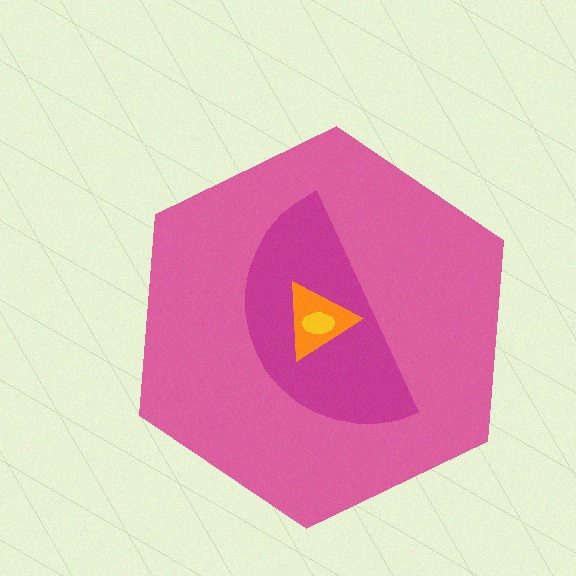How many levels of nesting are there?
4.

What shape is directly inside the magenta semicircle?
The orange triangle.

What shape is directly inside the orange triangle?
The yellow ellipse.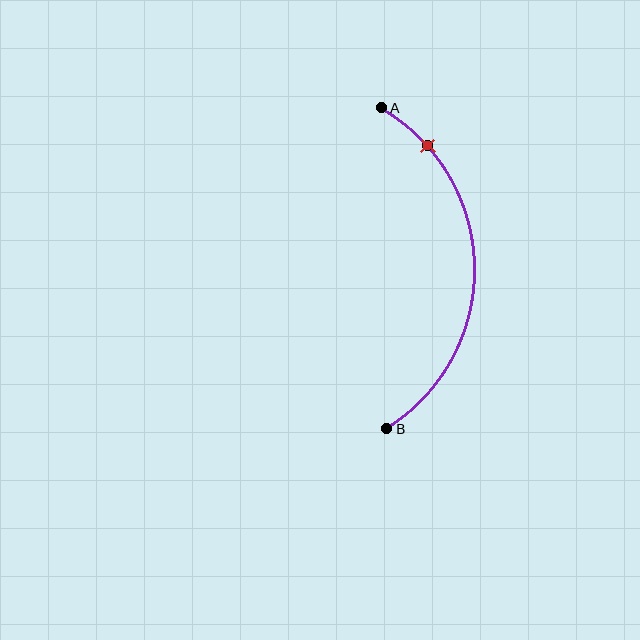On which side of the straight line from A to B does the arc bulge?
The arc bulges to the right of the straight line connecting A and B.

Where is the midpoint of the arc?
The arc midpoint is the point on the curve farthest from the straight line joining A and B. It sits to the right of that line.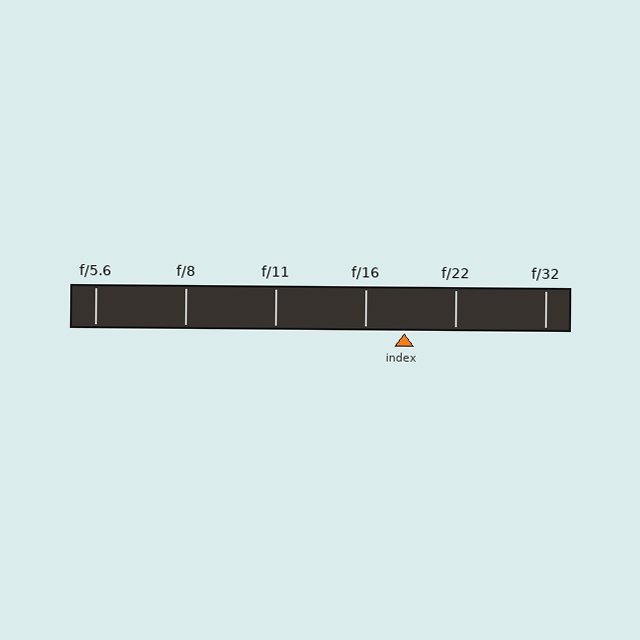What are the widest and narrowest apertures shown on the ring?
The widest aperture shown is f/5.6 and the narrowest is f/32.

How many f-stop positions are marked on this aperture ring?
There are 6 f-stop positions marked.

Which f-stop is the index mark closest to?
The index mark is closest to f/16.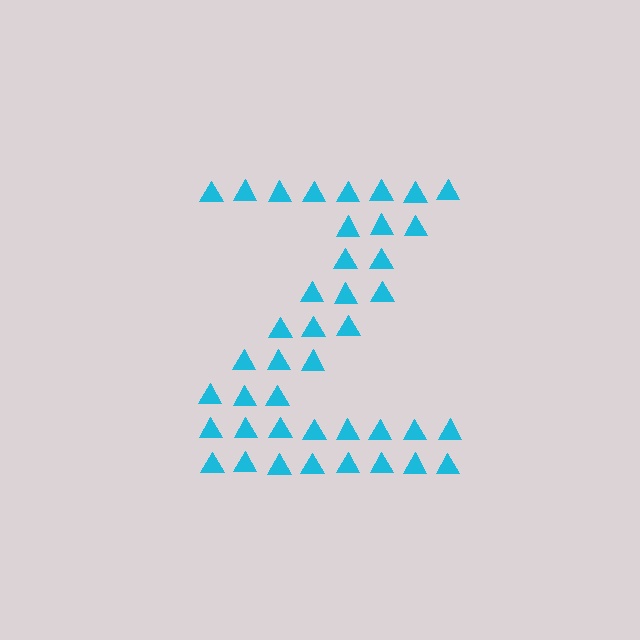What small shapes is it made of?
It is made of small triangles.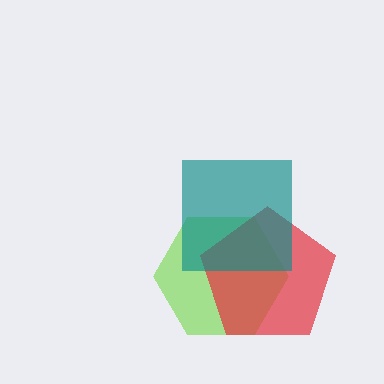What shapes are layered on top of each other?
The layered shapes are: a lime hexagon, a red pentagon, a teal square.